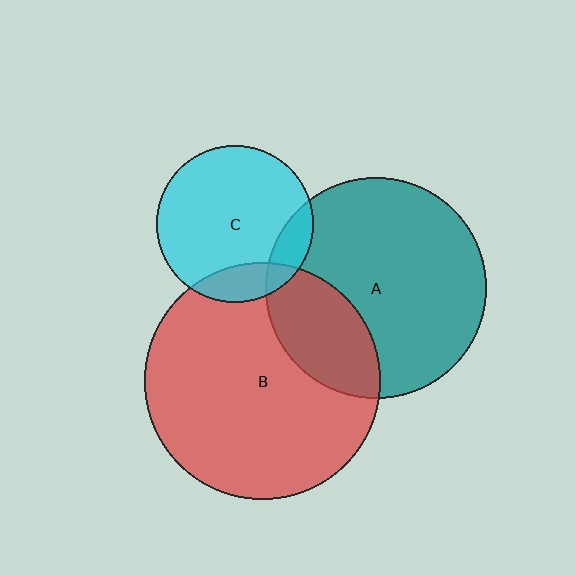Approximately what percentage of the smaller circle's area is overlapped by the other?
Approximately 15%.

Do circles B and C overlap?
Yes.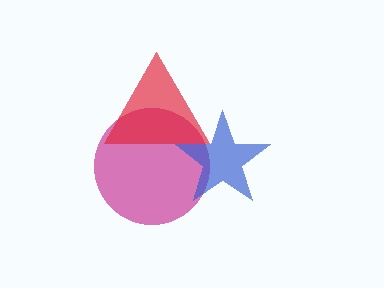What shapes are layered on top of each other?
The layered shapes are: a magenta circle, a blue star, a red triangle.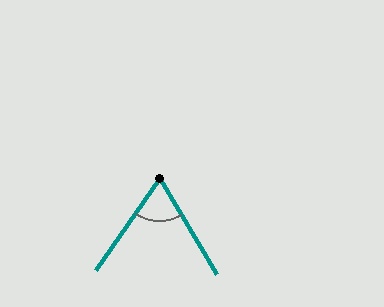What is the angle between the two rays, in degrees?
Approximately 66 degrees.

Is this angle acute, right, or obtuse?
It is acute.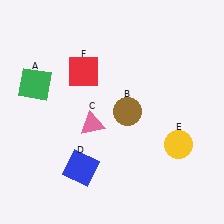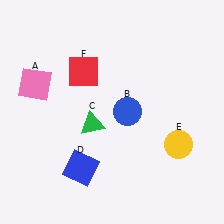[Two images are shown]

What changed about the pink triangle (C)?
In Image 1, C is pink. In Image 2, it changed to green.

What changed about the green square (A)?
In Image 1, A is green. In Image 2, it changed to pink.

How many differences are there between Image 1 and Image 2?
There are 3 differences between the two images.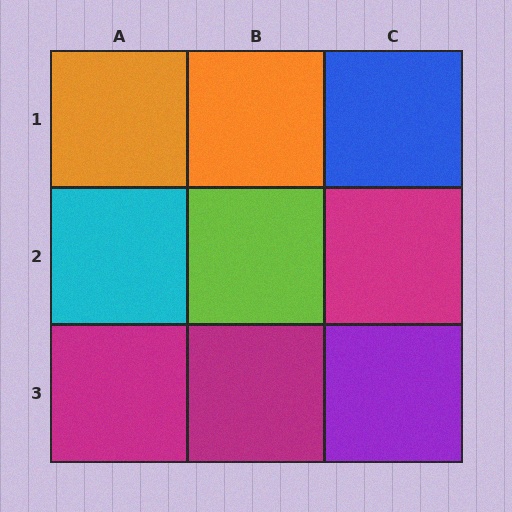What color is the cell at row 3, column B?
Magenta.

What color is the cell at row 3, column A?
Magenta.